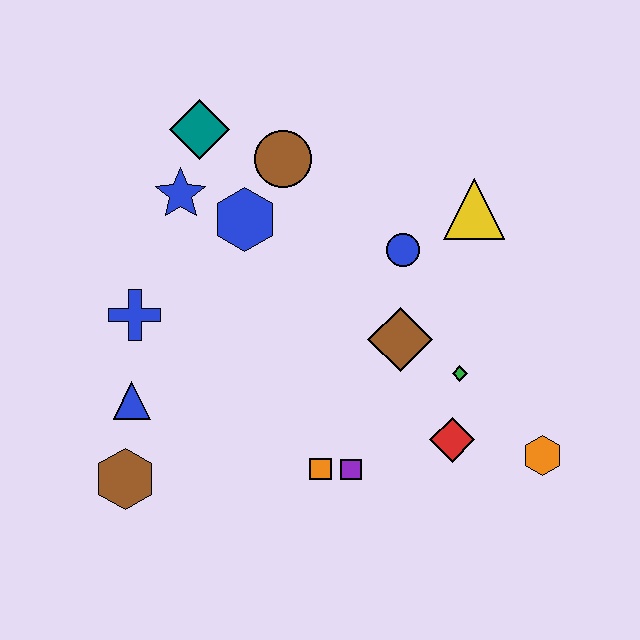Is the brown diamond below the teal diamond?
Yes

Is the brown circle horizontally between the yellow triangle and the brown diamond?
No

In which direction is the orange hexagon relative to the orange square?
The orange hexagon is to the right of the orange square.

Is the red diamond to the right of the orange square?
Yes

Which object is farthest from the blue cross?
The orange hexagon is farthest from the blue cross.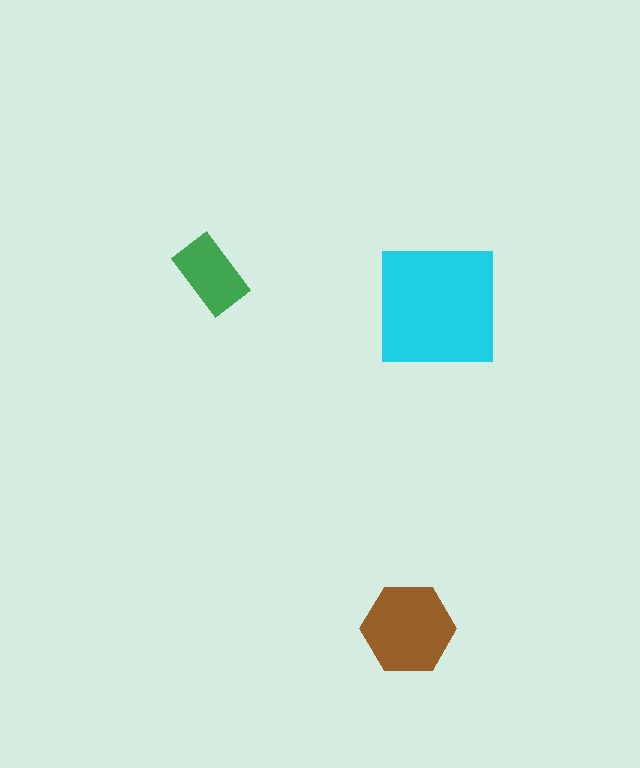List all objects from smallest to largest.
The green rectangle, the brown hexagon, the cyan square.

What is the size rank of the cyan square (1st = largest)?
1st.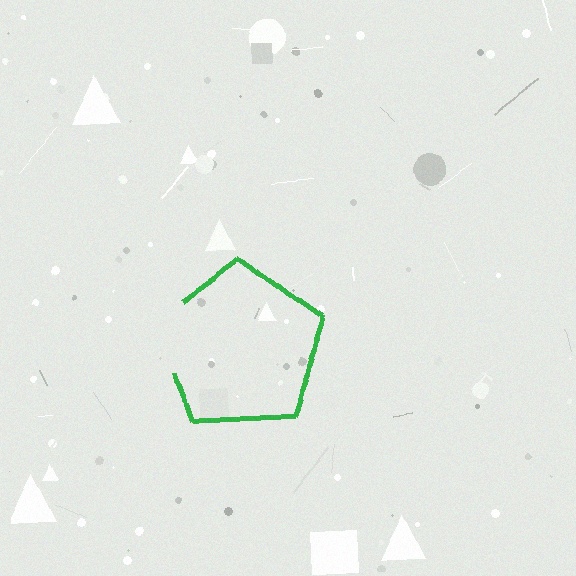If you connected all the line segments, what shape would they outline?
They would outline a pentagon.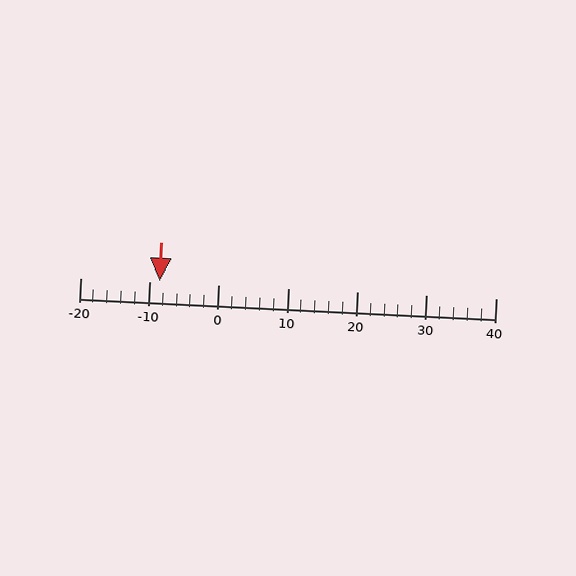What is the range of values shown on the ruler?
The ruler shows values from -20 to 40.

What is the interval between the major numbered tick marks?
The major tick marks are spaced 10 units apart.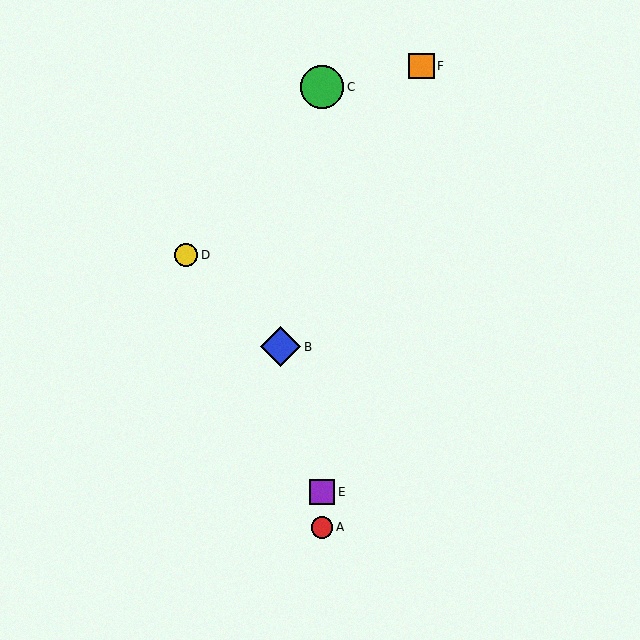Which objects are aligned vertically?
Objects A, C, E are aligned vertically.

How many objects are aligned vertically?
3 objects (A, C, E) are aligned vertically.